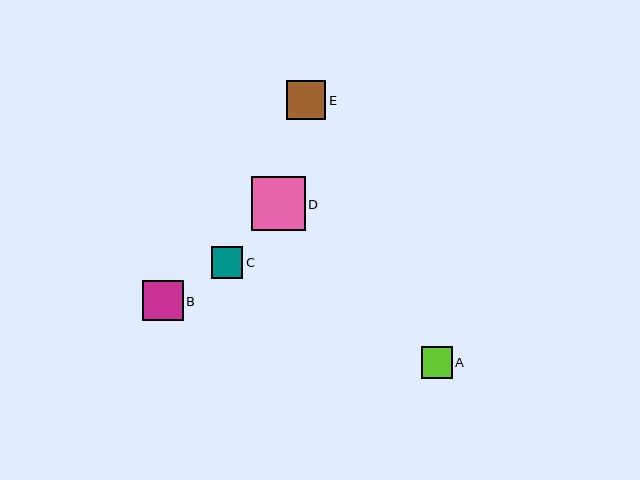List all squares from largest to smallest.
From largest to smallest: D, B, E, C, A.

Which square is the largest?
Square D is the largest with a size of approximately 54 pixels.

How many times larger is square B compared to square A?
Square B is approximately 1.3 times the size of square A.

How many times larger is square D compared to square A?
Square D is approximately 1.7 times the size of square A.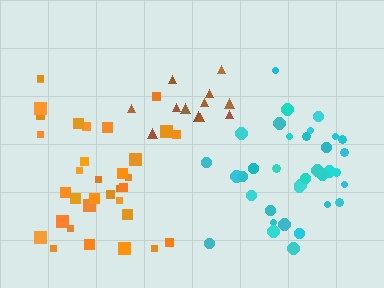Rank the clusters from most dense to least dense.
cyan, orange, brown.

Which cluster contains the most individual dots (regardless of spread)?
Cyan (35).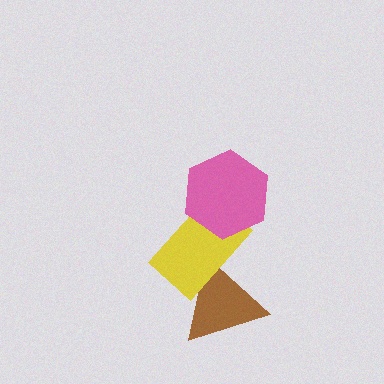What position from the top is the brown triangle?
The brown triangle is 3rd from the top.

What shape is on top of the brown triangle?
The yellow rectangle is on top of the brown triangle.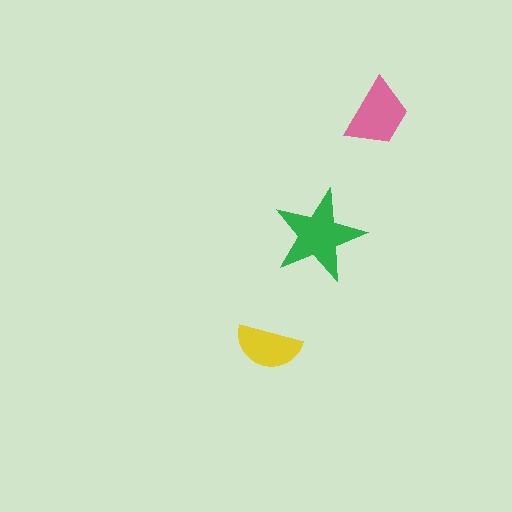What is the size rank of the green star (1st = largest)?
1st.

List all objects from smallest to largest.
The yellow semicircle, the pink trapezoid, the green star.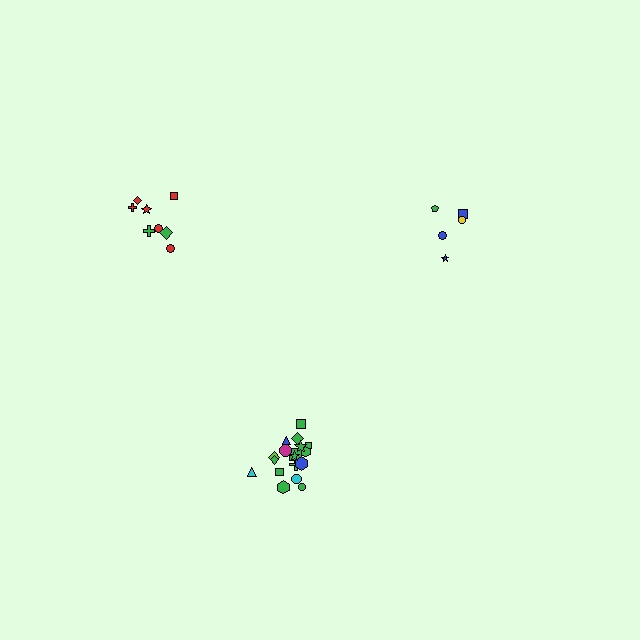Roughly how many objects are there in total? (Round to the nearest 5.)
Roughly 30 objects in total.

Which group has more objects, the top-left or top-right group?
The top-left group.